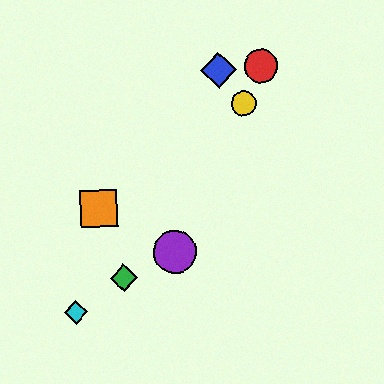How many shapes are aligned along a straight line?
3 shapes (the red circle, the yellow circle, the purple circle) are aligned along a straight line.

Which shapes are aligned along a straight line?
The red circle, the yellow circle, the purple circle are aligned along a straight line.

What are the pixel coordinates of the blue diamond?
The blue diamond is at (219, 70).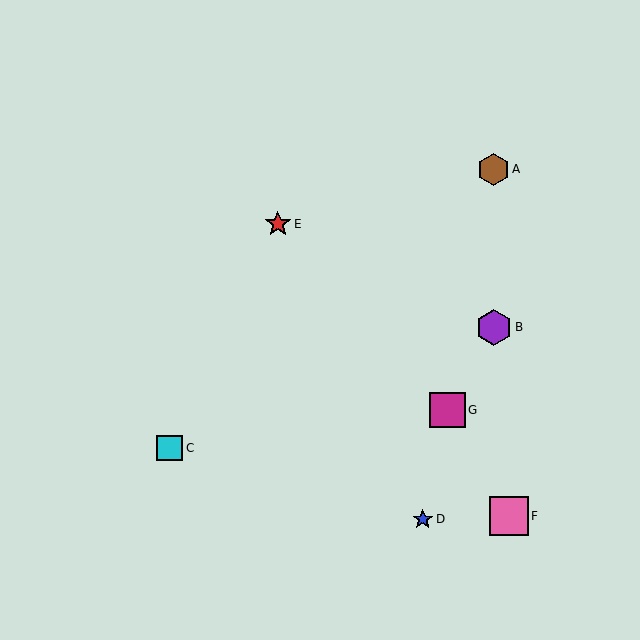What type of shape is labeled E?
Shape E is a red star.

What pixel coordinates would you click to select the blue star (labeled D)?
Click at (423, 519) to select the blue star D.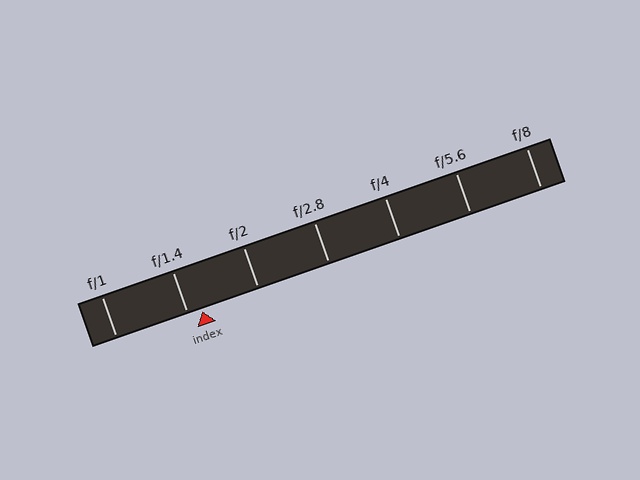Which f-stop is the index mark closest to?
The index mark is closest to f/1.4.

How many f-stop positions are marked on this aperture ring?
There are 7 f-stop positions marked.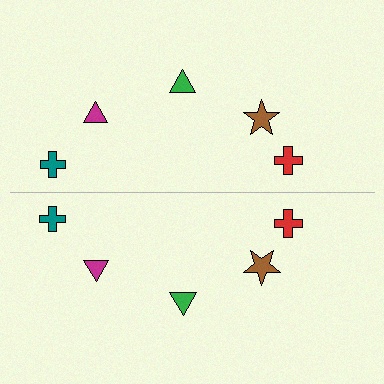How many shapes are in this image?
There are 10 shapes in this image.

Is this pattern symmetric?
Yes, this pattern has bilateral (reflection) symmetry.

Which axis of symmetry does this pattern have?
The pattern has a horizontal axis of symmetry running through the center of the image.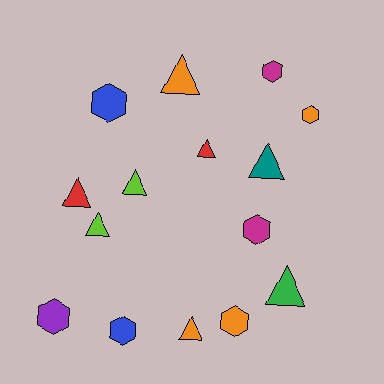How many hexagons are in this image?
There are 7 hexagons.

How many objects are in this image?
There are 15 objects.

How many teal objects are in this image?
There is 1 teal object.